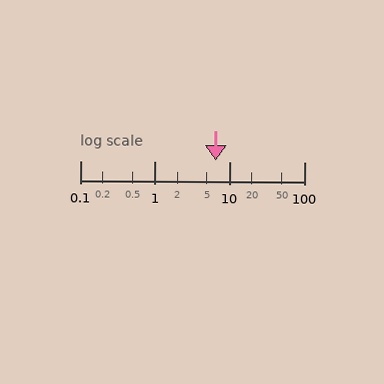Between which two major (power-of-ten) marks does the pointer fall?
The pointer is between 1 and 10.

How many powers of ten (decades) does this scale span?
The scale spans 3 decades, from 0.1 to 100.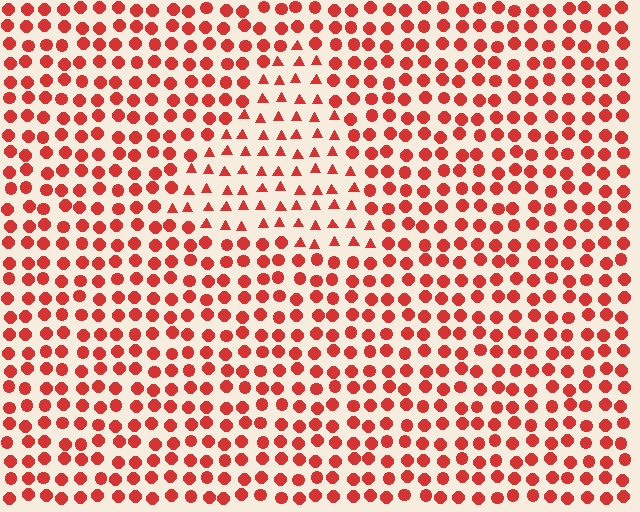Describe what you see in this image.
The image is filled with small red elements arranged in a uniform grid. A triangle-shaped region contains triangles, while the surrounding area contains circles. The boundary is defined purely by the change in element shape.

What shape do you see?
I see a triangle.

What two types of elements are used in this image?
The image uses triangles inside the triangle region and circles outside it.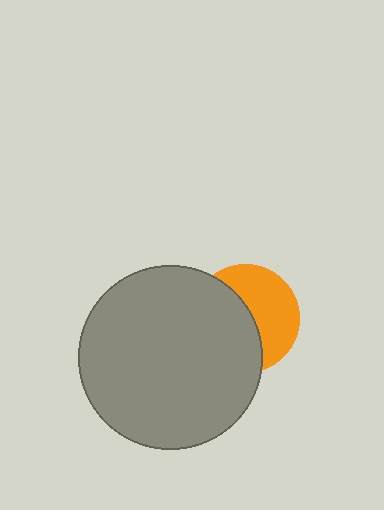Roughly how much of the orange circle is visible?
About half of it is visible (roughly 47%).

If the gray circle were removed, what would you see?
You would see the complete orange circle.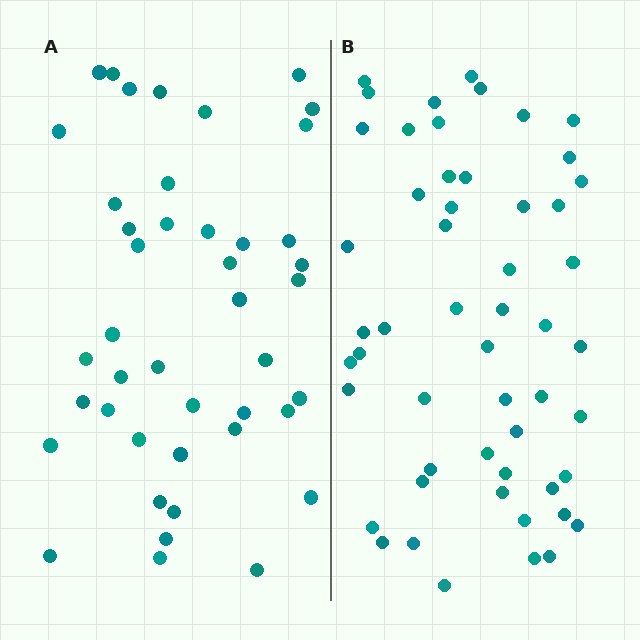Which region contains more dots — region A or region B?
Region B (the right region) has more dots.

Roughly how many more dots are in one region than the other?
Region B has roughly 10 or so more dots than region A.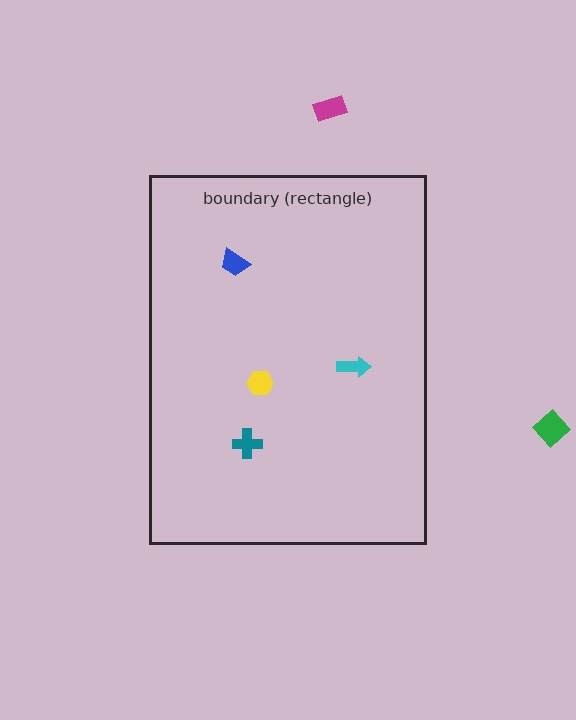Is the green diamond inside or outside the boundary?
Outside.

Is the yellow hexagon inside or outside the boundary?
Inside.